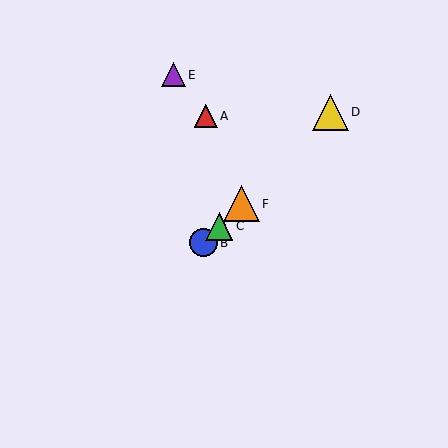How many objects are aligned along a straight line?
4 objects (B, C, D, F) are aligned along a straight line.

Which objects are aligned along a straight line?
Objects B, C, D, F are aligned along a straight line.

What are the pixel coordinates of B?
Object B is at (203, 243).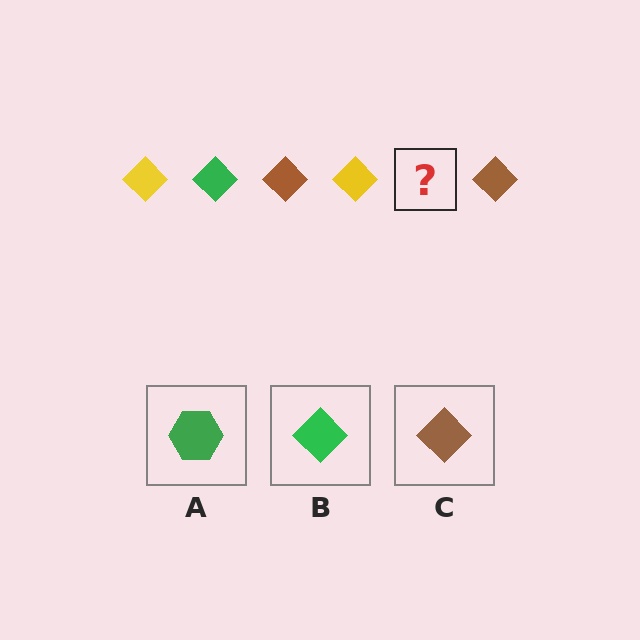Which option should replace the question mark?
Option B.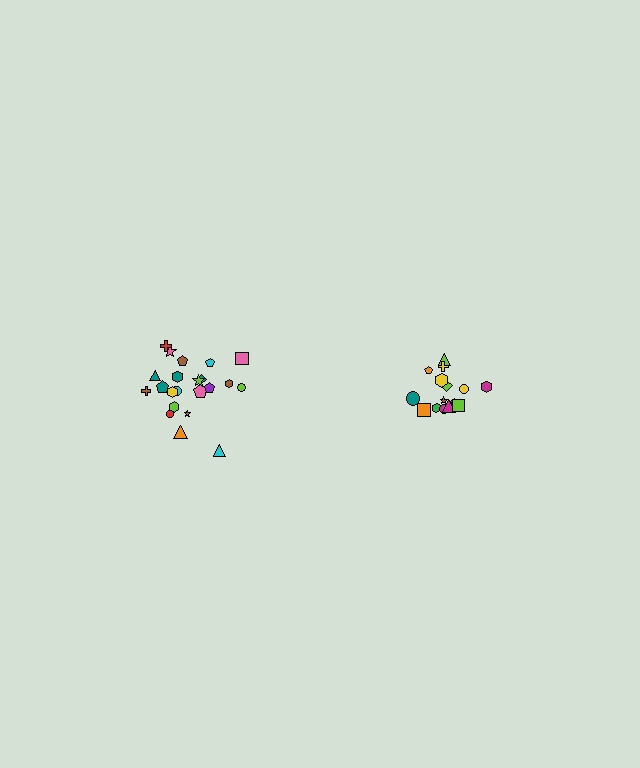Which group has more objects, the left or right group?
The left group.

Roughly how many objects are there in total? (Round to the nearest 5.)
Roughly 35 objects in total.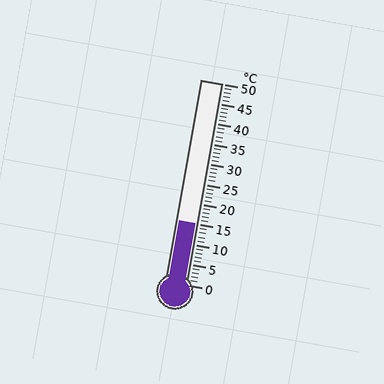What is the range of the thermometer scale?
The thermometer scale ranges from 0°C to 50°C.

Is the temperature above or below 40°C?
The temperature is below 40°C.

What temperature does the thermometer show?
The thermometer shows approximately 15°C.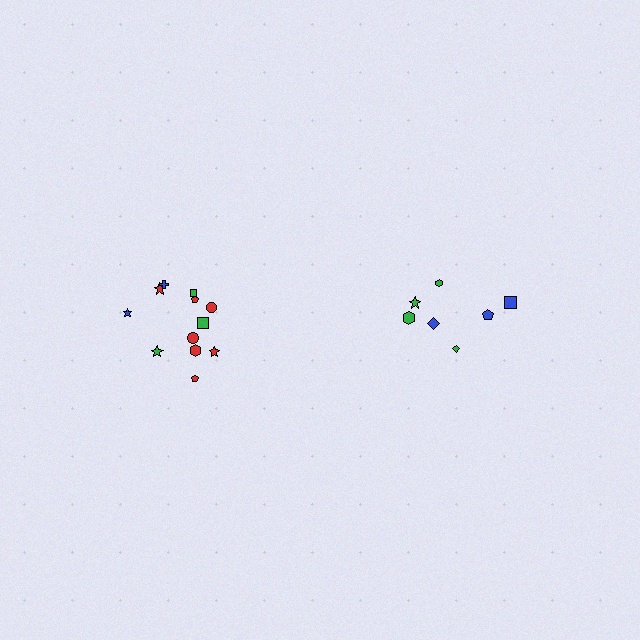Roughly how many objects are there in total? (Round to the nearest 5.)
Roughly 20 objects in total.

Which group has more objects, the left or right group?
The left group.